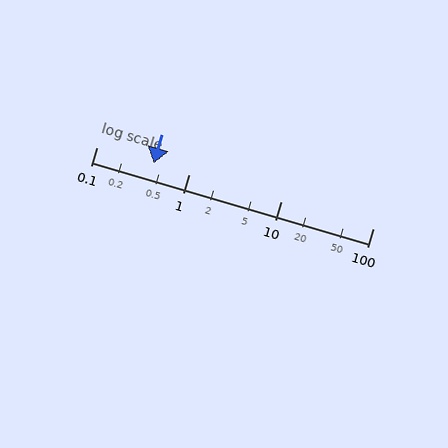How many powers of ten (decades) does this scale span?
The scale spans 3 decades, from 0.1 to 100.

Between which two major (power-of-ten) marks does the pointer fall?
The pointer is between 0.1 and 1.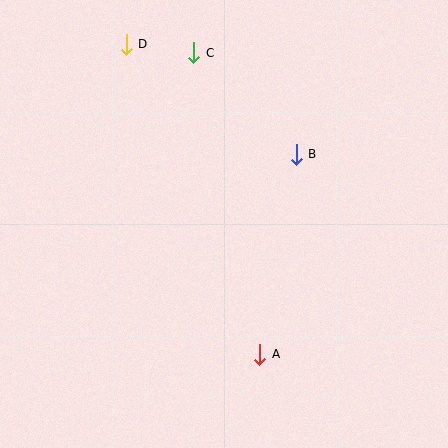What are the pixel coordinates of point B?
Point B is at (296, 154).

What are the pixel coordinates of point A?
Point A is at (260, 354).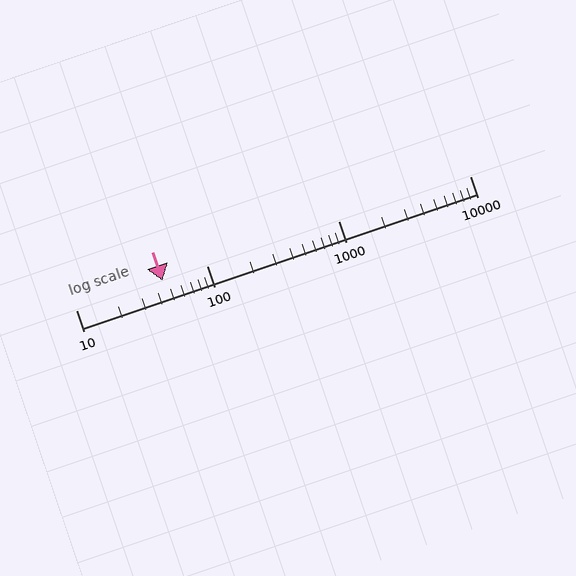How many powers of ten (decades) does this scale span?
The scale spans 3 decades, from 10 to 10000.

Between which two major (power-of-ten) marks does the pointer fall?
The pointer is between 10 and 100.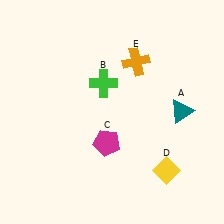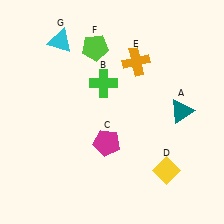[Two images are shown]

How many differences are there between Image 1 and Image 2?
There are 2 differences between the two images.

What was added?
A lime pentagon (F), a cyan triangle (G) were added in Image 2.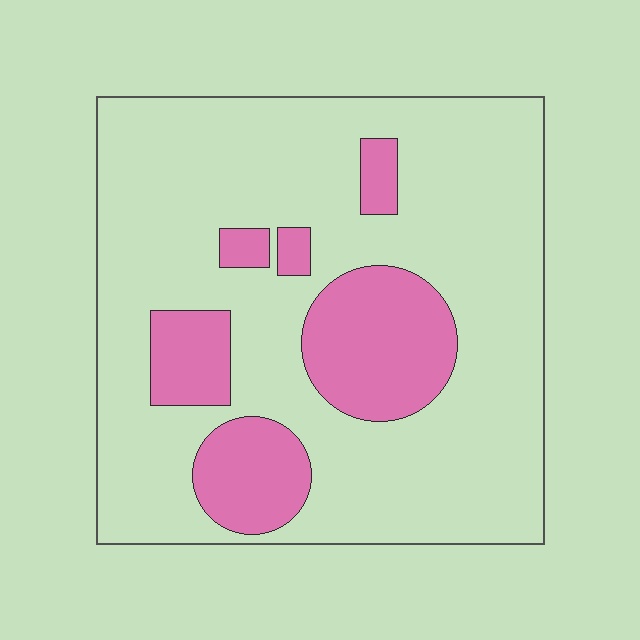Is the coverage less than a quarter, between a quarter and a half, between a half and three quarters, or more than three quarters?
Less than a quarter.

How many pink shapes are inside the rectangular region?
6.